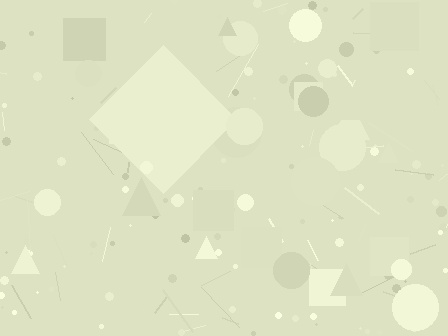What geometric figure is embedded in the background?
A diamond is embedded in the background.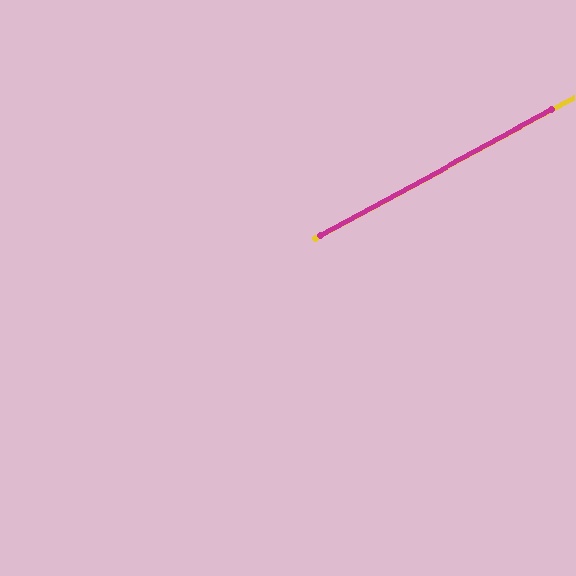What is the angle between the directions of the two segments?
Approximately 0 degrees.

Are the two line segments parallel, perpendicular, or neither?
Parallel — their directions differ by only 0.2°.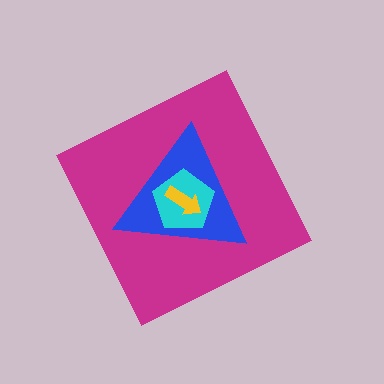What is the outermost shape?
The magenta diamond.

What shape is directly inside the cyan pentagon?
The yellow arrow.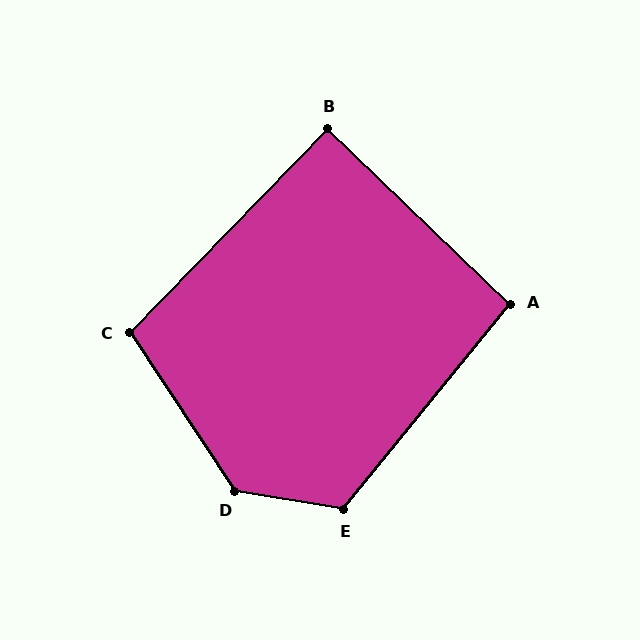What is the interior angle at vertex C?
Approximately 102 degrees (obtuse).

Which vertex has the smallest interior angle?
B, at approximately 91 degrees.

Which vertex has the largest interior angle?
D, at approximately 133 degrees.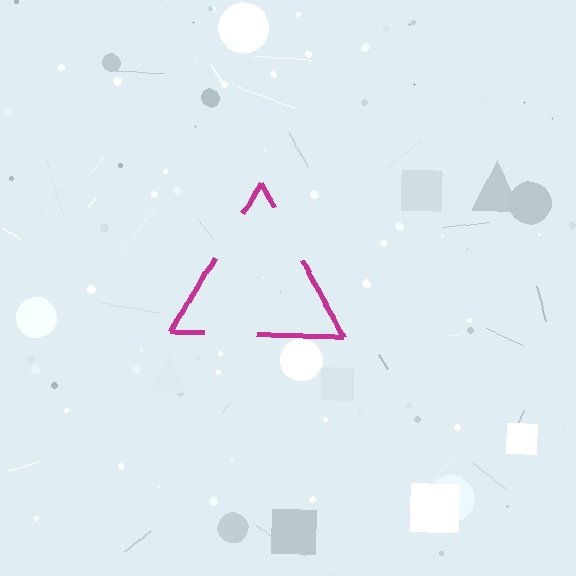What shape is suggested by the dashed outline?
The dashed outline suggests a triangle.